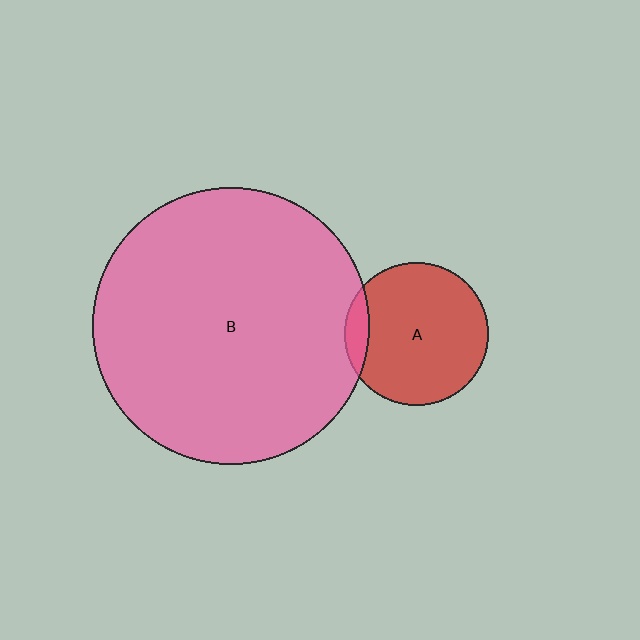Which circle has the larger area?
Circle B (pink).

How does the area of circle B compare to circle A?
Approximately 3.7 times.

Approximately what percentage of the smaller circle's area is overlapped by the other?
Approximately 10%.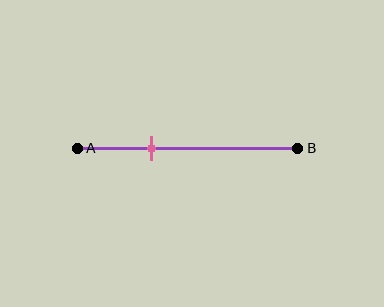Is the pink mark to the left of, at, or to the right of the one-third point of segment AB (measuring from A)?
The pink mark is approximately at the one-third point of segment AB.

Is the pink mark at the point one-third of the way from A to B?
Yes, the mark is approximately at the one-third point.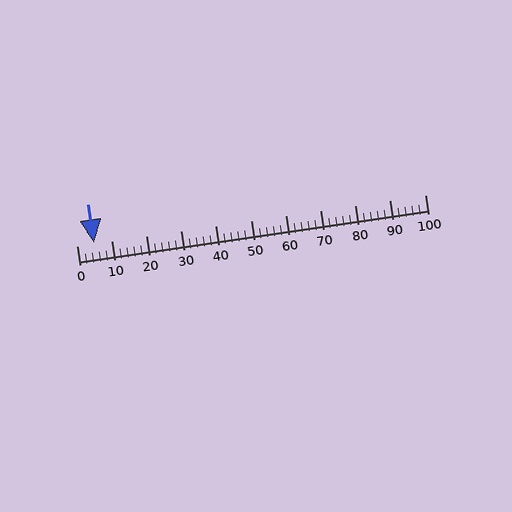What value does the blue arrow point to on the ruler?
The blue arrow points to approximately 5.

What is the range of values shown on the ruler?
The ruler shows values from 0 to 100.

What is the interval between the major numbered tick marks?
The major tick marks are spaced 10 units apart.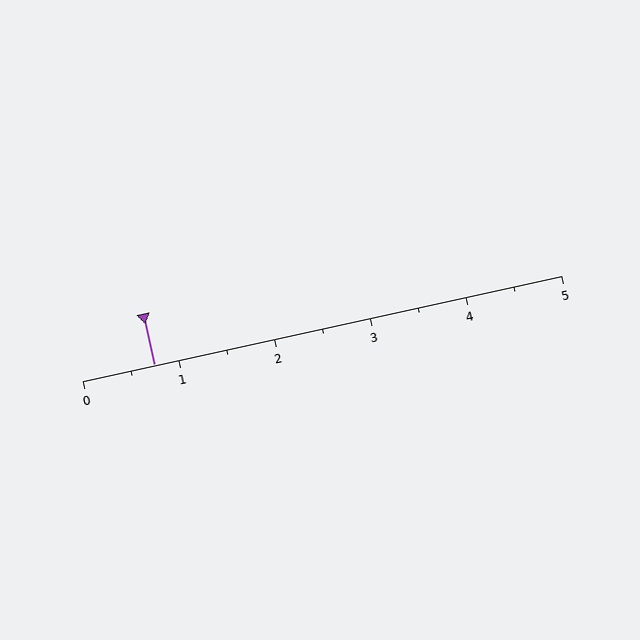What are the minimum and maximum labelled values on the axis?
The axis runs from 0 to 5.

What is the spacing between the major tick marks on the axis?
The major ticks are spaced 1 apart.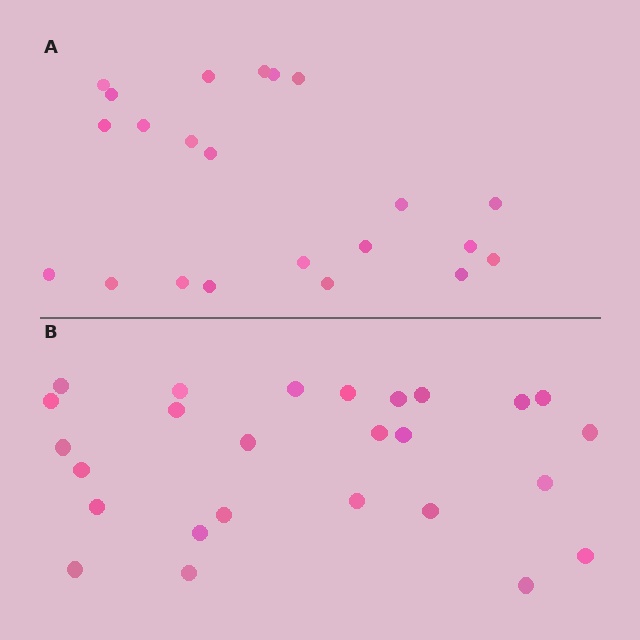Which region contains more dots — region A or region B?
Region B (the bottom region) has more dots.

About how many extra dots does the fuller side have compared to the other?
Region B has about 4 more dots than region A.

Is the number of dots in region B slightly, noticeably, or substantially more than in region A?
Region B has only slightly more — the two regions are fairly close. The ratio is roughly 1.2 to 1.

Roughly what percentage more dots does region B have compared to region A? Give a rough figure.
About 20% more.